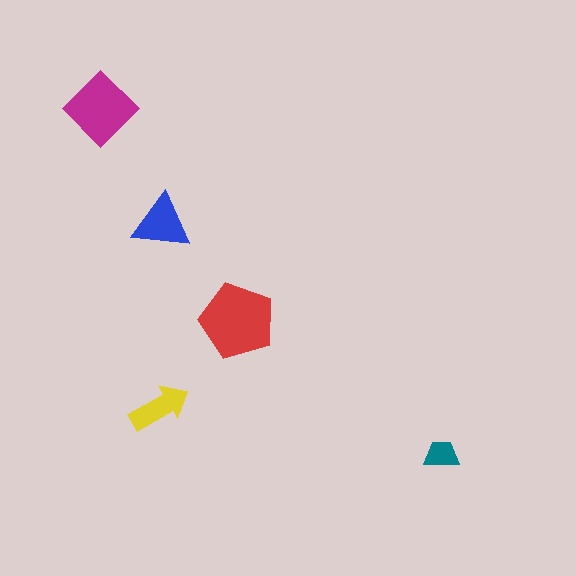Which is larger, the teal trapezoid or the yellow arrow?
The yellow arrow.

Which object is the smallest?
The teal trapezoid.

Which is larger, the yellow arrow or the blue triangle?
The blue triangle.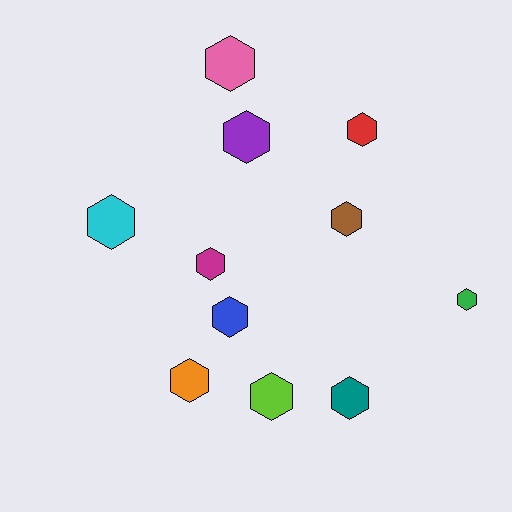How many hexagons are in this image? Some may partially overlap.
There are 11 hexagons.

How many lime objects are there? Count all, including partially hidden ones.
There is 1 lime object.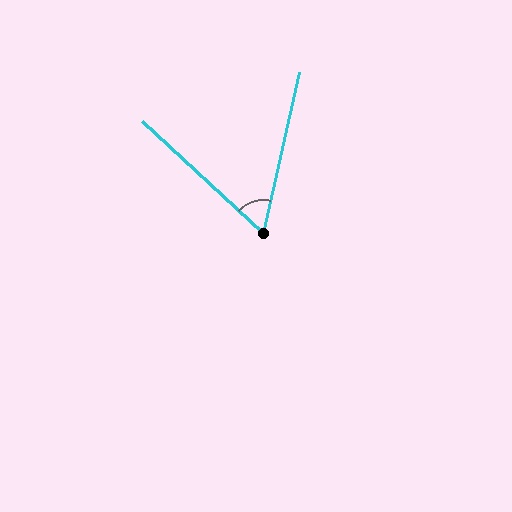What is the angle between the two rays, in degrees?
Approximately 60 degrees.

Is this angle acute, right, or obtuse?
It is acute.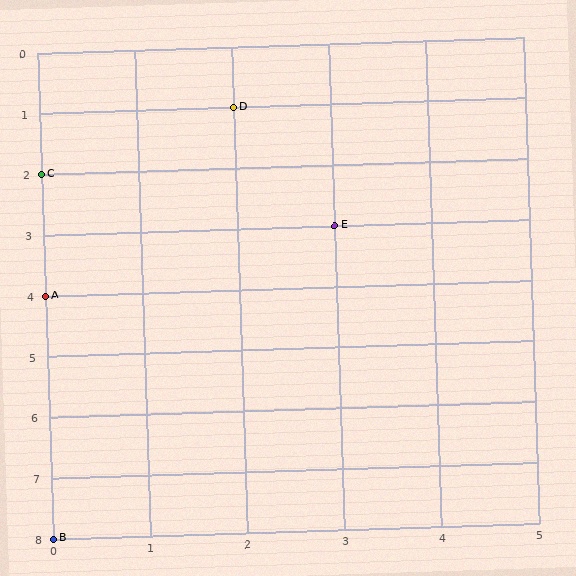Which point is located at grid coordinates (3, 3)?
Point E is at (3, 3).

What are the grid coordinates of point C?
Point C is at grid coordinates (0, 2).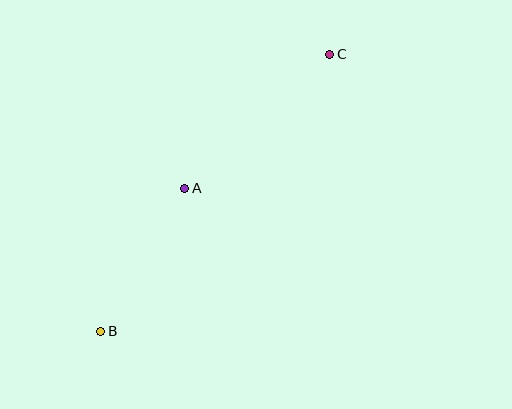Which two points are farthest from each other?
Points B and C are farthest from each other.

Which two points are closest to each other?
Points A and B are closest to each other.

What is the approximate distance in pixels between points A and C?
The distance between A and C is approximately 197 pixels.